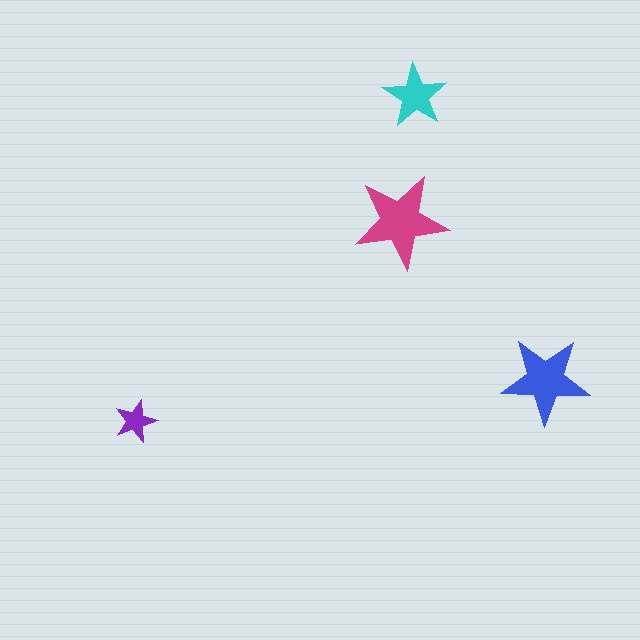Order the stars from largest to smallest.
the magenta one, the blue one, the cyan one, the purple one.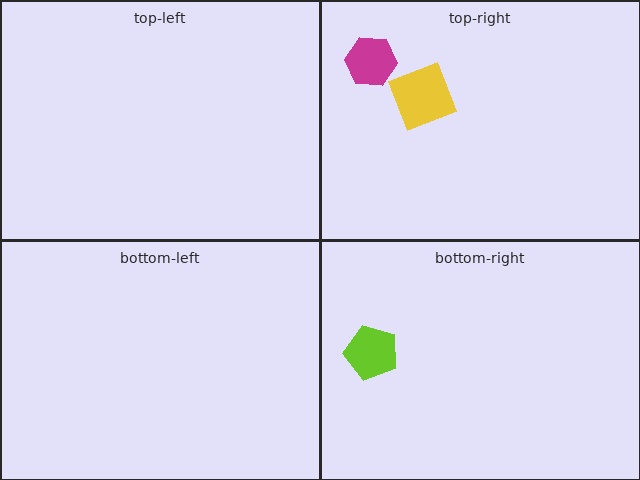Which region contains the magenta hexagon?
The top-right region.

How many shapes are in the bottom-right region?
1.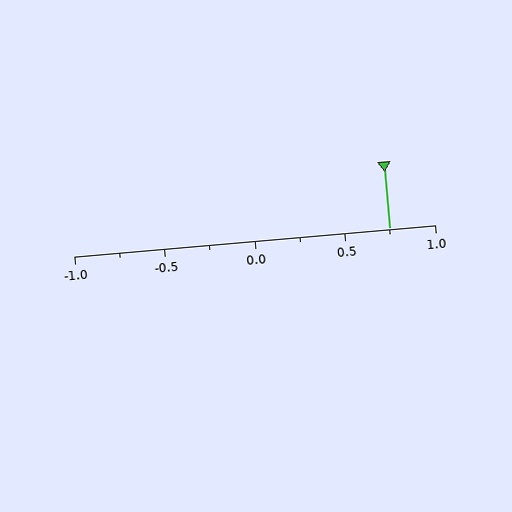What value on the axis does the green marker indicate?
The marker indicates approximately 0.75.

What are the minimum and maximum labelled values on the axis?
The axis runs from -1.0 to 1.0.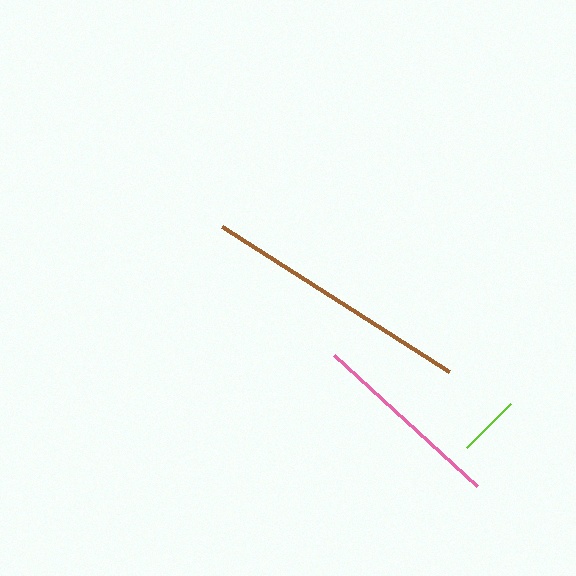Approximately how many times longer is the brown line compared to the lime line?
The brown line is approximately 4.3 times the length of the lime line.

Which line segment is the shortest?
The lime line is the shortest at approximately 62 pixels.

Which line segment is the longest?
The brown line is the longest at approximately 269 pixels.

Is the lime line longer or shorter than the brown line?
The brown line is longer than the lime line.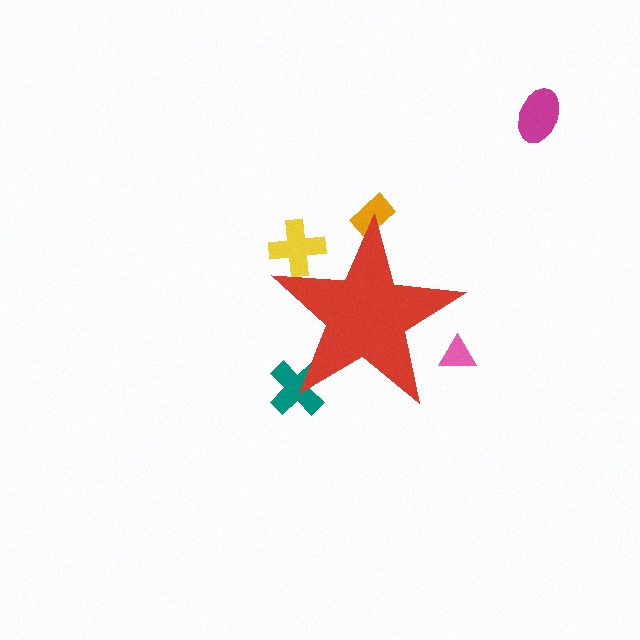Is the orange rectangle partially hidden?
Yes, the orange rectangle is partially hidden behind the red star.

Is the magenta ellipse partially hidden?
No, the magenta ellipse is fully visible.